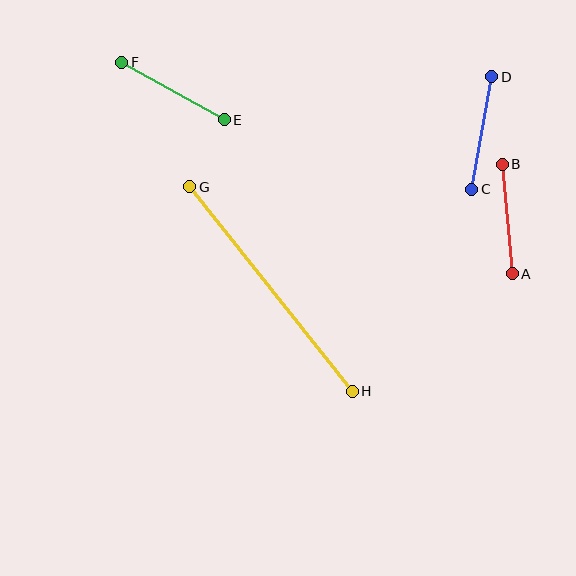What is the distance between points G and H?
The distance is approximately 261 pixels.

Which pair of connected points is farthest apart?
Points G and H are farthest apart.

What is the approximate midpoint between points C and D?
The midpoint is at approximately (482, 133) pixels.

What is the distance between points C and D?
The distance is approximately 114 pixels.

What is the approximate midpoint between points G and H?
The midpoint is at approximately (271, 289) pixels.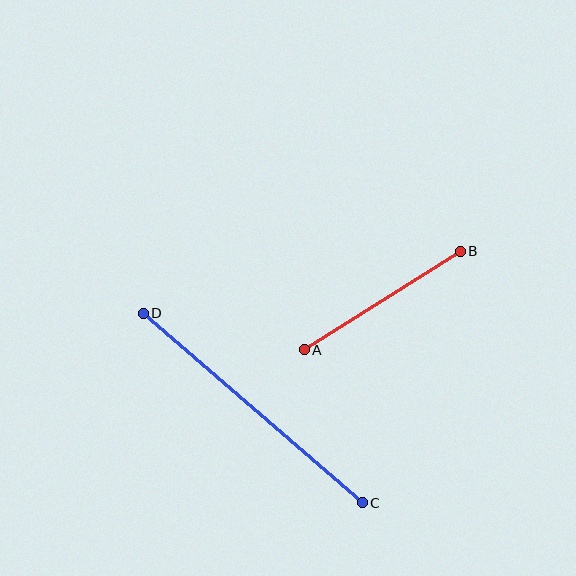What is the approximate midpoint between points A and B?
The midpoint is at approximately (382, 300) pixels.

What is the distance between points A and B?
The distance is approximately 184 pixels.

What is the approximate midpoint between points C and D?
The midpoint is at approximately (253, 408) pixels.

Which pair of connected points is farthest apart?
Points C and D are farthest apart.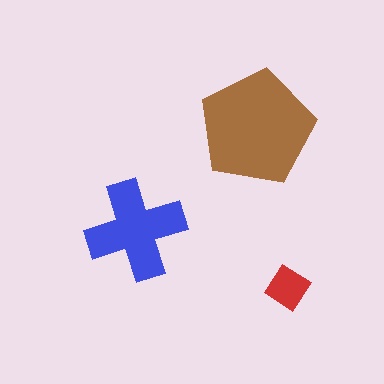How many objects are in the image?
There are 3 objects in the image.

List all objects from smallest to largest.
The red diamond, the blue cross, the brown pentagon.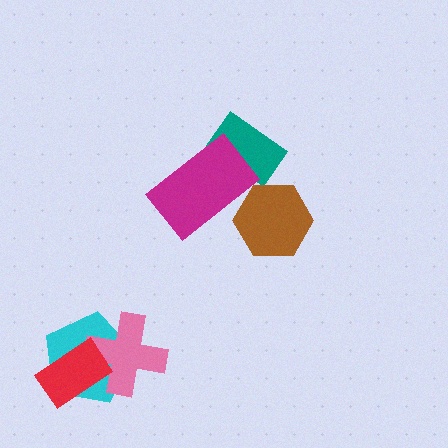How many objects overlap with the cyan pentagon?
2 objects overlap with the cyan pentagon.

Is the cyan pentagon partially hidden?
Yes, it is partially covered by another shape.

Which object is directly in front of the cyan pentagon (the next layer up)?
The pink cross is directly in front of the cyan pentagon.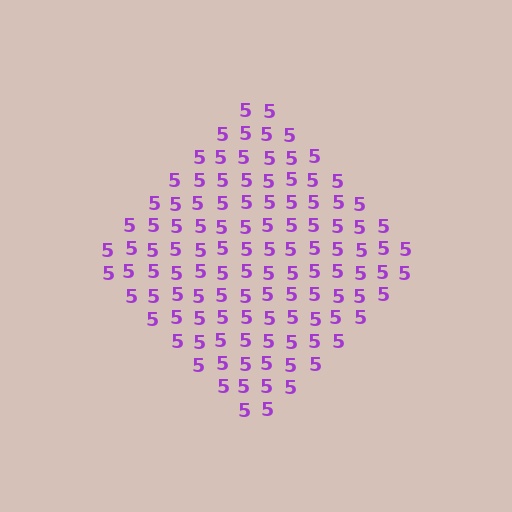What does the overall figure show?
The overall figure shows a diamond.